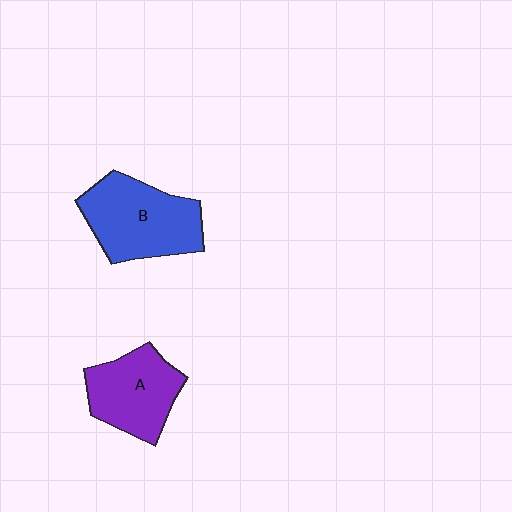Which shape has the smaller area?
Shape A (purple).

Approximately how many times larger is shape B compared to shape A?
Approximately 1.2 times.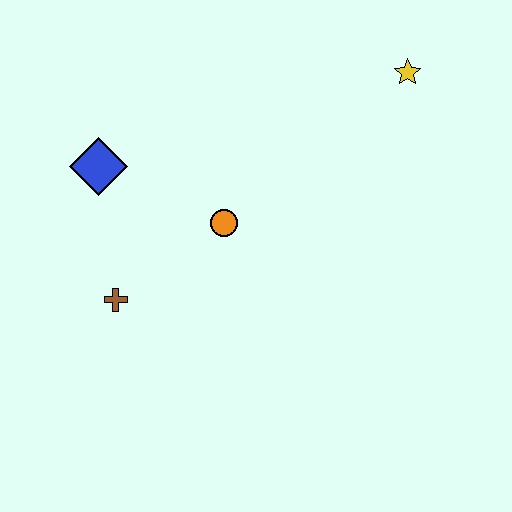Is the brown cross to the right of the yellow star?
No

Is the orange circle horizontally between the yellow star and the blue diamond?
Yes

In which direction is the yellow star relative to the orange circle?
The yellow star is to the right of the orange circle.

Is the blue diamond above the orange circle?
Yes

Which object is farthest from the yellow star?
The brown cross is farthest from the yellow star.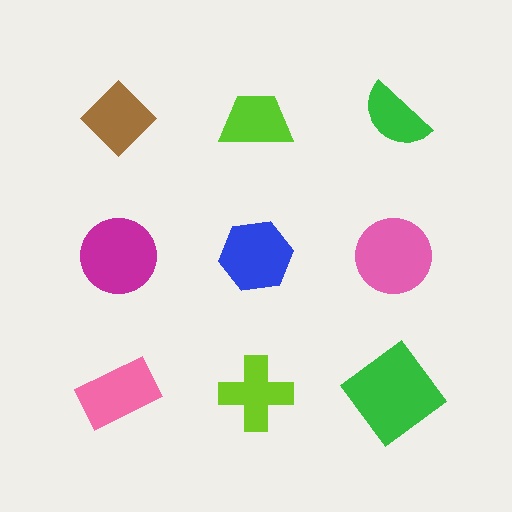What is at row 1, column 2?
A lime trapezoid.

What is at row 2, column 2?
A blue hexagon.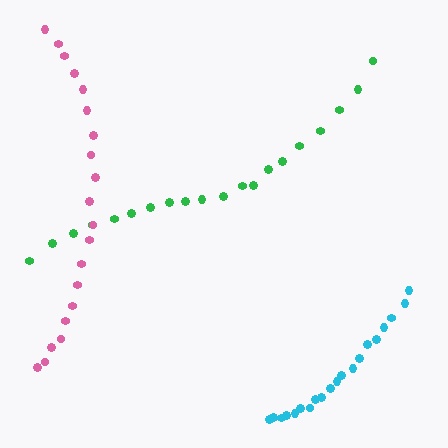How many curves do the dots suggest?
There are 3 distinct paths.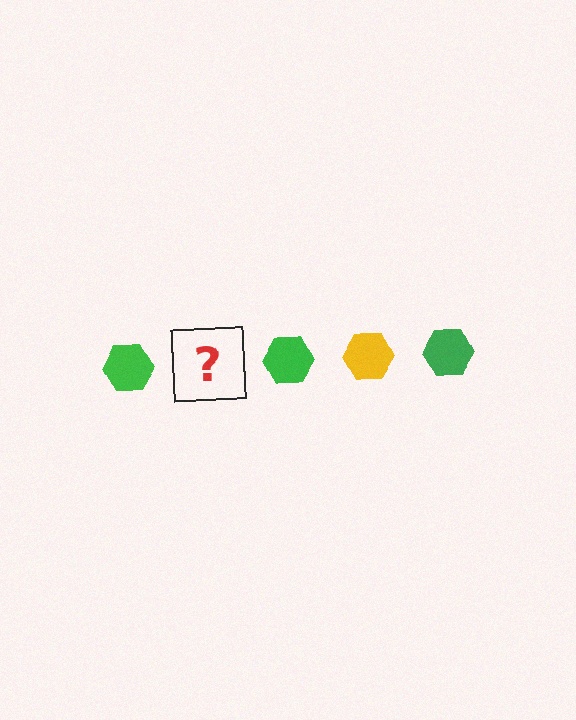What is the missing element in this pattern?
The missing element is a yellow hexagon.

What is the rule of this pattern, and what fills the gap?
The rule is that the pattern cycles through green, yellow hexagons. The gap should be filled with a yellow hexagon.